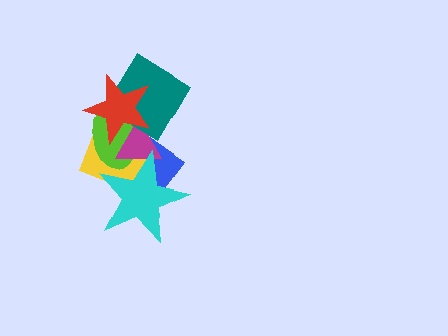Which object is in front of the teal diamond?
The red star is in front of the teal diamond.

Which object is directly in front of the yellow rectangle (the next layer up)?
The lime ellipse is directly in front of the yellow rectangle.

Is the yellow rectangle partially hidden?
Yes, it is partially covered by another shape.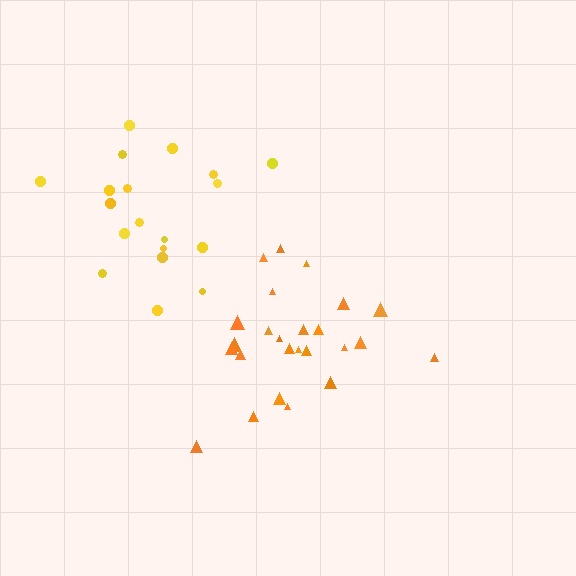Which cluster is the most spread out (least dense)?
Orange.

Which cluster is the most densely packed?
Yellow.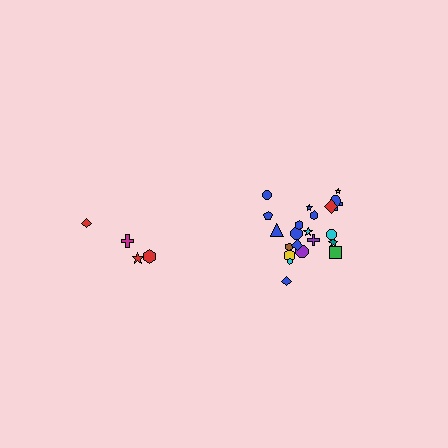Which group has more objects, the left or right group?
The right group.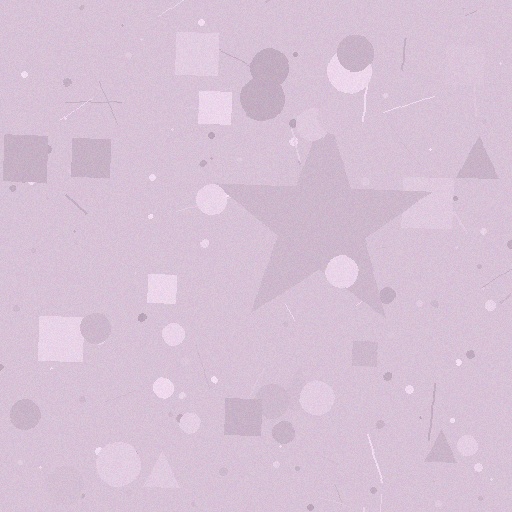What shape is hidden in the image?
A star is hidden in the image.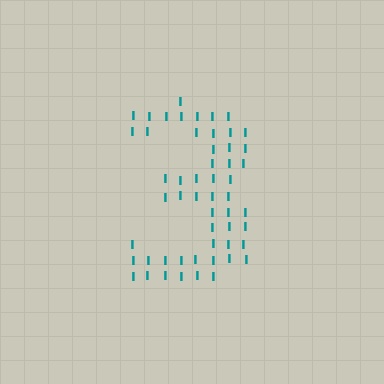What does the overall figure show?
The overall figure shows the digit 3.